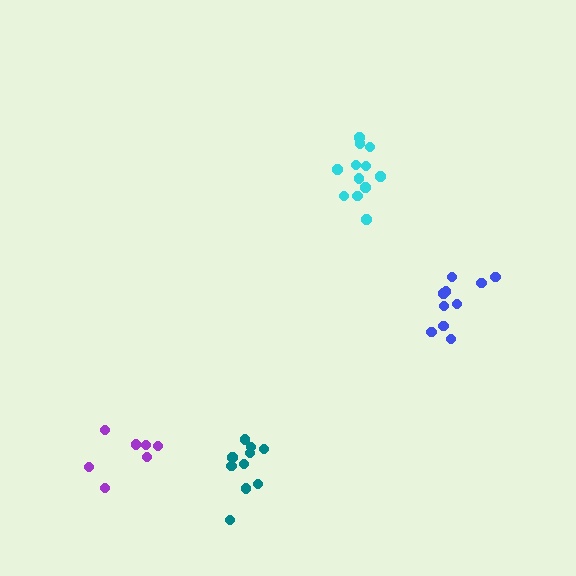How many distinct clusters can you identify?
There are 4 distinct clusters.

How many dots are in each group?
Group 1: 10 dots, Group 2: 12 dots, Group 3: 7 dots, Group 4: 10 dots (39 total).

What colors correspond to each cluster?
The clusters are colored: teal, cyan, purple, blue.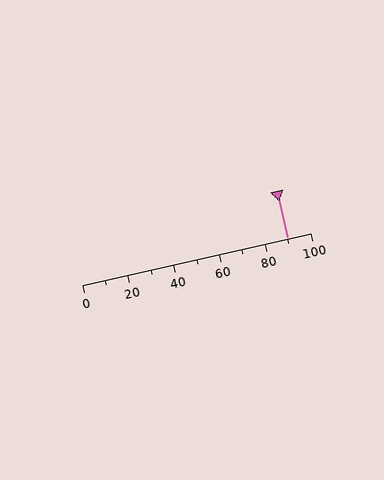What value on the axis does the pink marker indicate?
The marker indicates approximately 90.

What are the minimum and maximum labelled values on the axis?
The axis runs from 0 to 100.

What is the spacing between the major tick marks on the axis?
The major ticks are spaced 20 apart.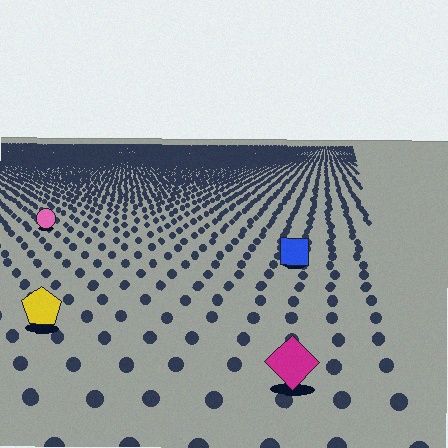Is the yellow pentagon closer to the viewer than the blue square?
Yes. The yellow pentagon is closer — you can tell from the texture gradient: the ground texture is coarser near it.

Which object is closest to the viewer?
The magenta diamond is closest. The texture marks near it are larger and more spread out.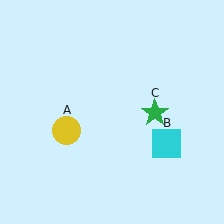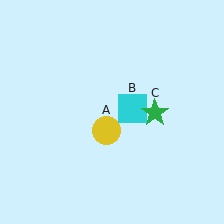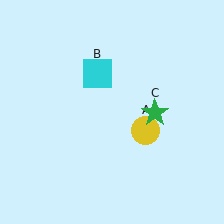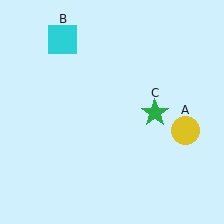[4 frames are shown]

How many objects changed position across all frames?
2 objects changed position: yellow circle (object A), cyan square (object B).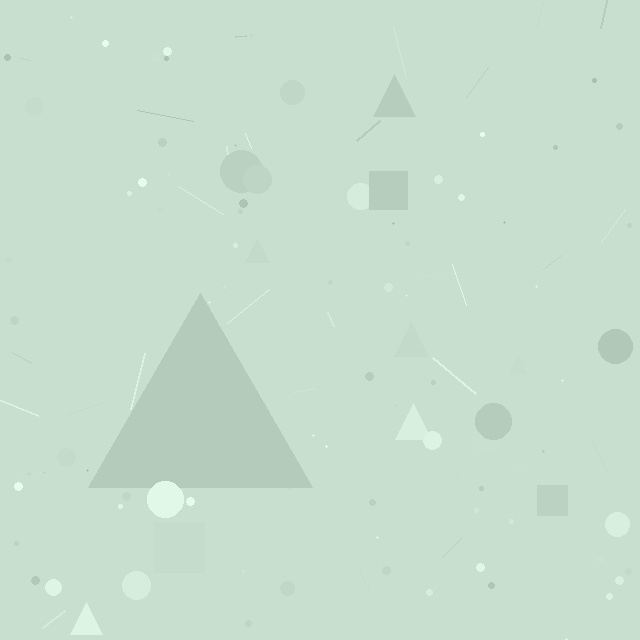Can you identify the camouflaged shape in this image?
The camouflaged shape is a triangle.